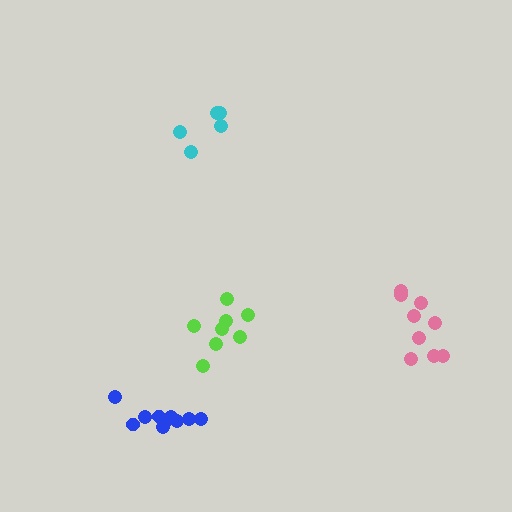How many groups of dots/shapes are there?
There are 4 groups.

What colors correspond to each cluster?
The clusters are colored: blue, lime, pink, cyan.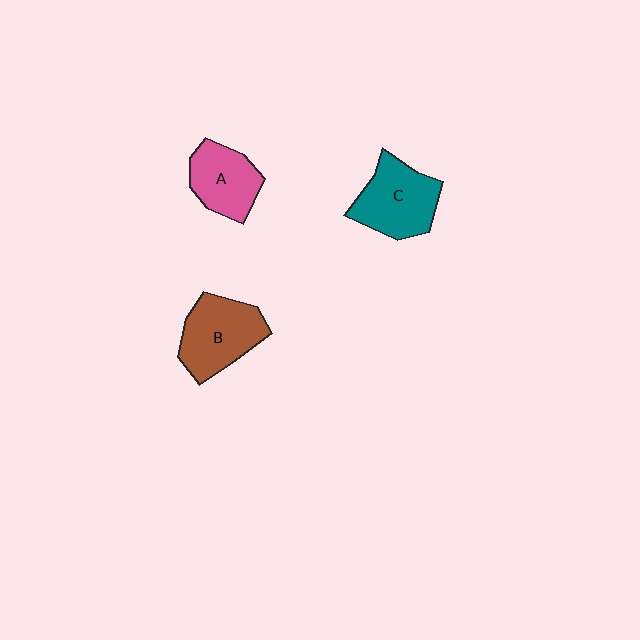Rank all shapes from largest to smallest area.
From largest to smallest: B (brown), C (teal), A (pink).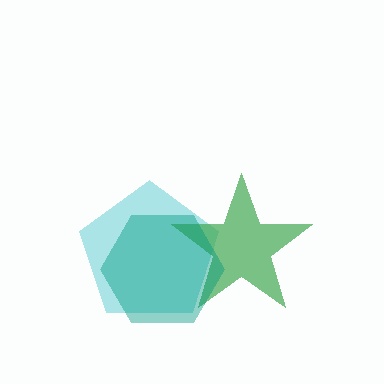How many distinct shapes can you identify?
There are 3 distinct shapes: a cyan pentagon, a green star, a teal hexagon.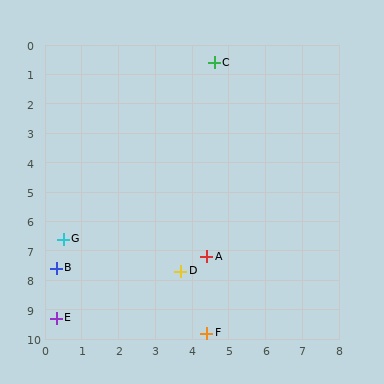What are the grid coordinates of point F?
Point F is at approximately (4.4, 9.8).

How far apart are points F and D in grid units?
Points F and D are about 2.2 grid units apart.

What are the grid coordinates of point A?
Point A is at approximately (4.4, 7.2).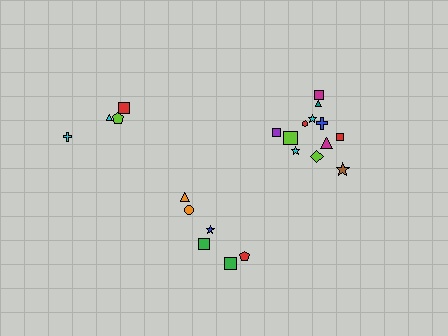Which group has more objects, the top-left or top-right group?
The top-right group.